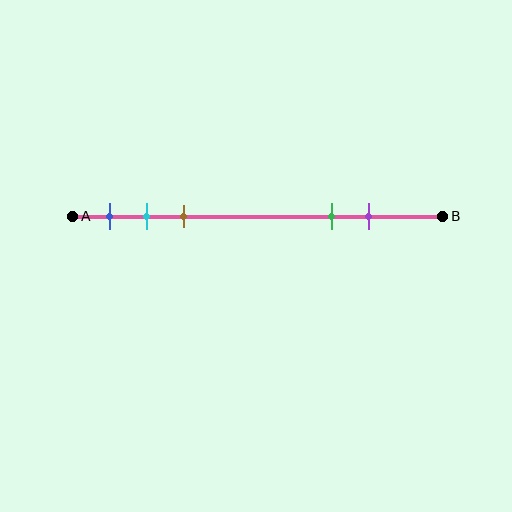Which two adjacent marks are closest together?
The cyan and brown marks are the closest adjacent pair.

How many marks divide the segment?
There are 5 marks dividing the segment.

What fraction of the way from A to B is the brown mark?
The brown mark is approximately 30% (0.3) of the way from A to B.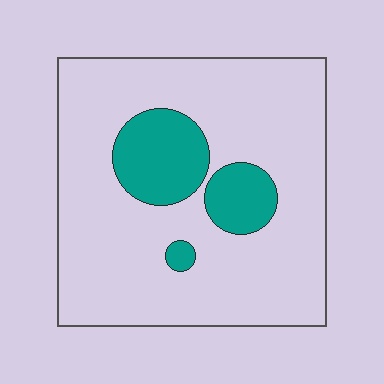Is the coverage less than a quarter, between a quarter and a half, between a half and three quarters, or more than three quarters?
Less than a quarter.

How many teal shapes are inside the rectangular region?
3.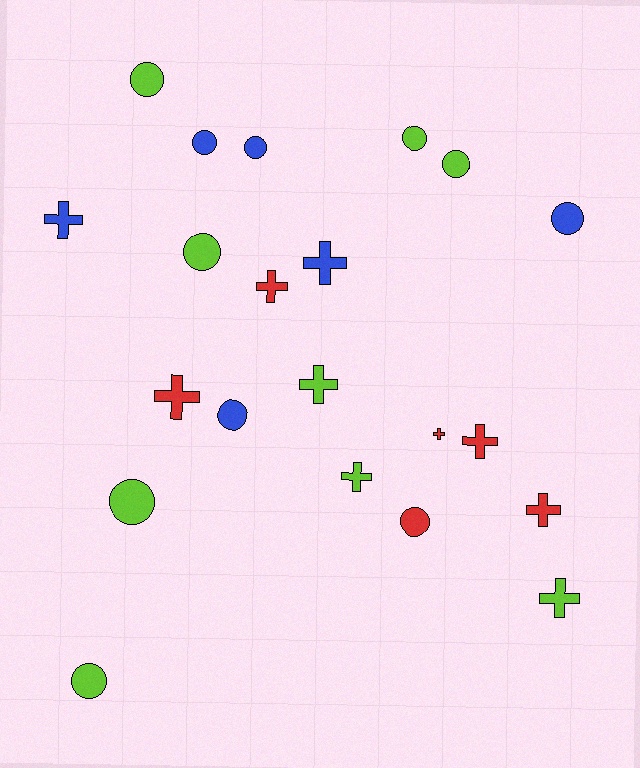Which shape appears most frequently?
Circle, with 11 objects.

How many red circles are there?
There is 1 red circle.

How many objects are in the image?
There are 21 objects.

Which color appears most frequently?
Lime, with 9 objects.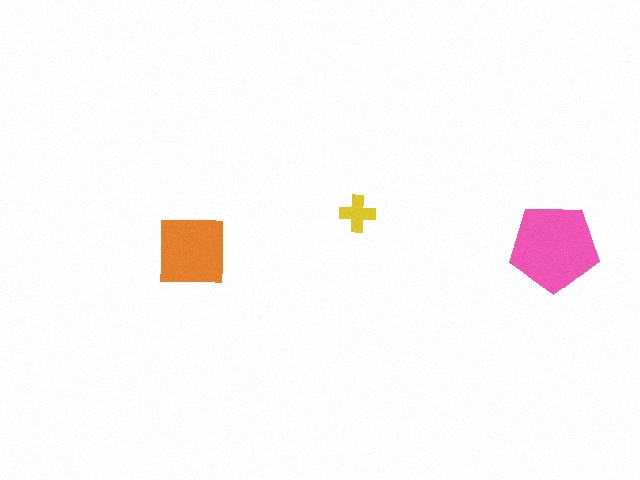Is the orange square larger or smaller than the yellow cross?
Larger.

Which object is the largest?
The pink pentagon.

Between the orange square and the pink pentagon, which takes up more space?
The pink pentagon.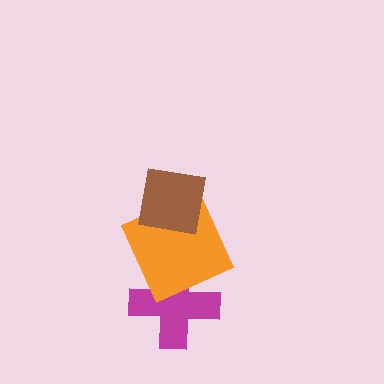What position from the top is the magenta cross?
The magenta cross is 3rd from the top.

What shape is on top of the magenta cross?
The orange square is on top of the magenta cross.